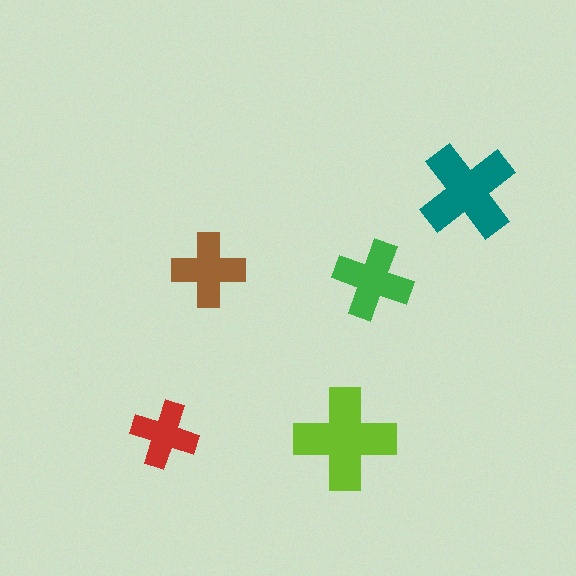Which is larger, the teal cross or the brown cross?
The teal one.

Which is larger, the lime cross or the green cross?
The lime one.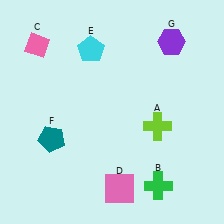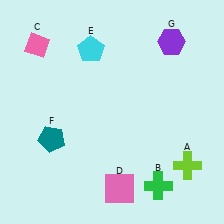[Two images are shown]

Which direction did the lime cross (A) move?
The lime cross (A) moved down.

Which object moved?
The lime cross (A) moved down.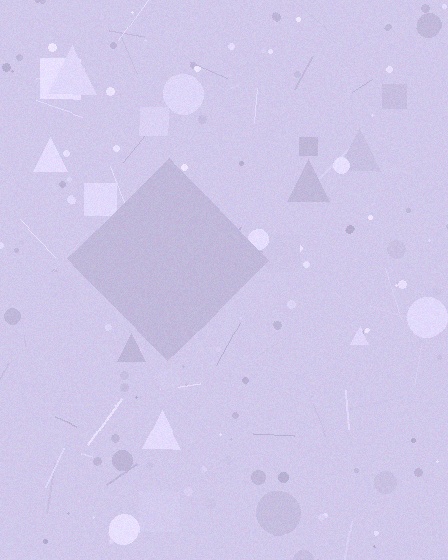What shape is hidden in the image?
A diamond is hidden in the image.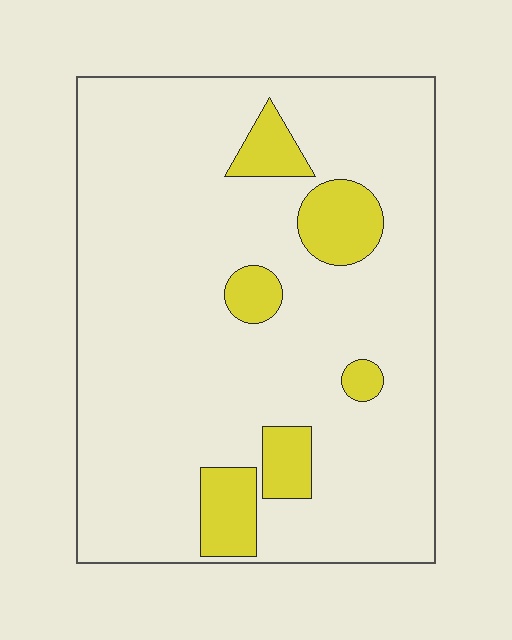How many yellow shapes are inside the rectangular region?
6.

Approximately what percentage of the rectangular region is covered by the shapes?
Approximately 15%.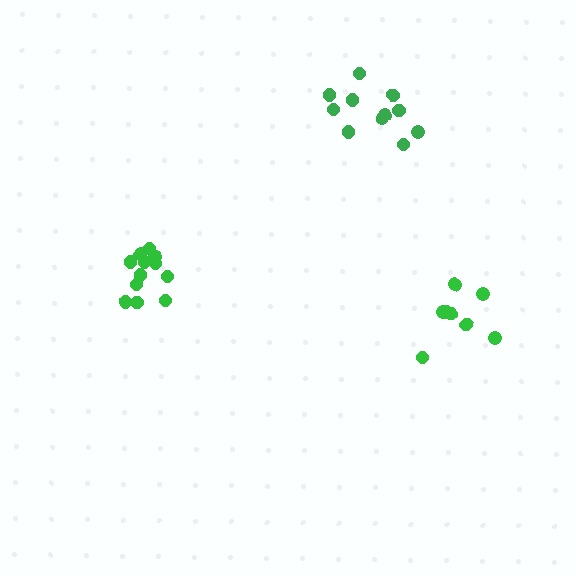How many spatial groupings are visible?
There are 3 spatial groupings.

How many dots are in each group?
Group 1: 12 dots, Group 2: 11 dots, Group 3: 8 dots (31 total).